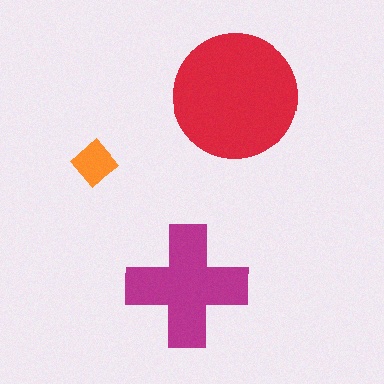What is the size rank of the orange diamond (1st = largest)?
3rd.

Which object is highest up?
The red circle is topmost.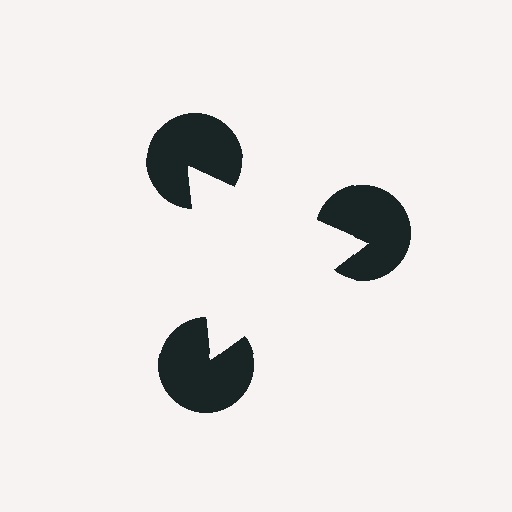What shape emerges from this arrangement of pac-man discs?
An illusory triangle — its edges are inferred from the aligned wedge cuts in the pac-man discs, not physically drawn.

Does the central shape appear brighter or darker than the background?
It typically appears slightly brighter than the background, even though no actual brightness change is drawn.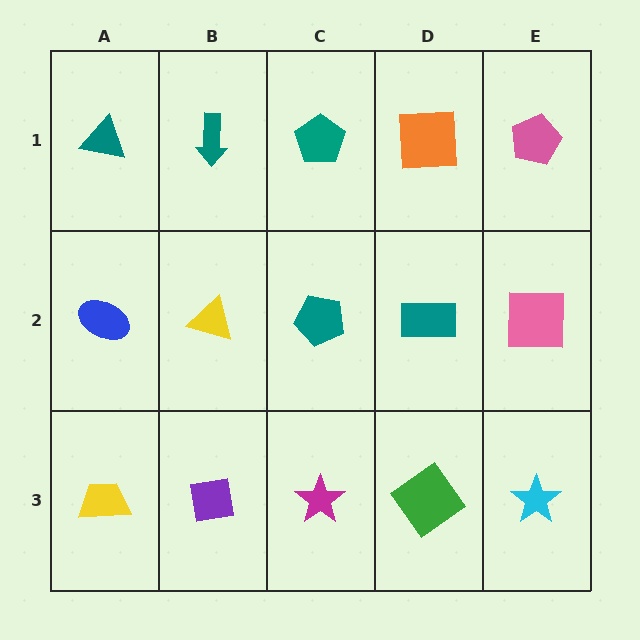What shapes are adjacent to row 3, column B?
A yellow triangle (row 2, column B), a yellow trapezoid (row 3, column A), a magenta star (row 3, column C).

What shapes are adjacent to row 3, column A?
A blue ellipse (row 2, column A), a purple square (row 3, column B).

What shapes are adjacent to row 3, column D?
A teal rectangle (row 2, column D), a magenta star (row 3, column C), a cyan star (row 3, column E).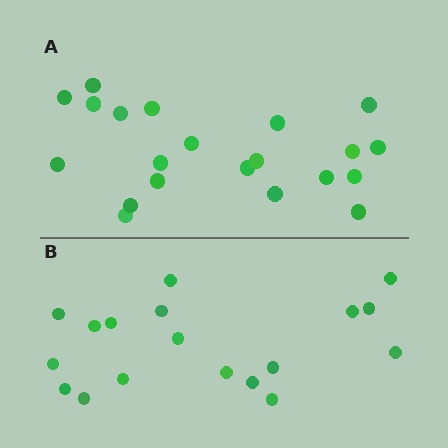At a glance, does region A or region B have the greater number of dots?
Region A (the top region) has more dots.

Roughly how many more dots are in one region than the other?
Region A has just a few more — roughly 2 or 3 more dots than region B.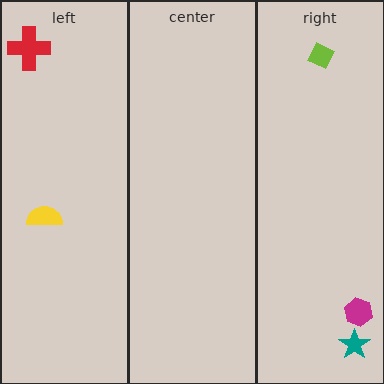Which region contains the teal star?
The right region.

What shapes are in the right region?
The lime diamond, the magenta hexagon, the teal star.